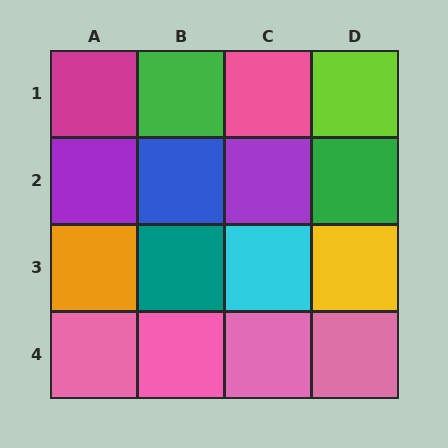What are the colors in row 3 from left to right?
Orange, teal, cyan, yellow.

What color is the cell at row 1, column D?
Lime.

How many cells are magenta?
1 cell is magenta.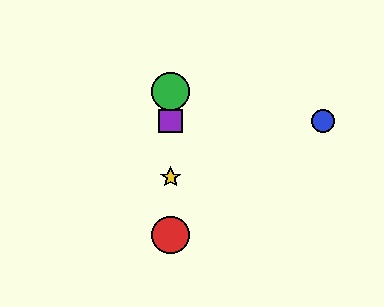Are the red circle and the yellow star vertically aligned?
Yes, both are at x≈171.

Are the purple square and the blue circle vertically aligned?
No, the purple square is at x≈171 and the blue circle is at x≈323.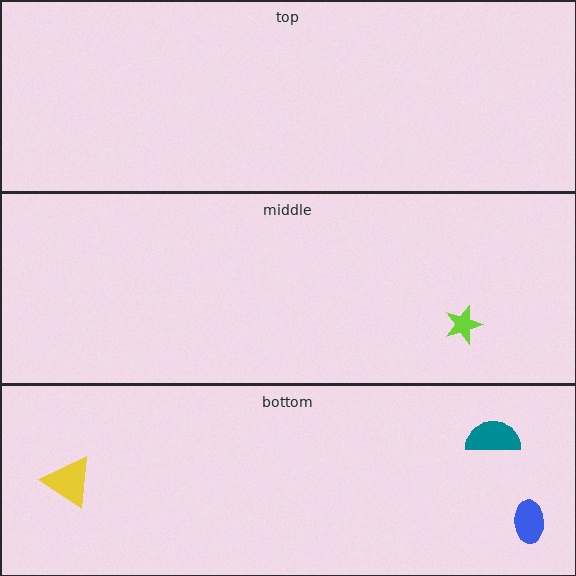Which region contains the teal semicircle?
The bottom region.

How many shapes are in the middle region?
1.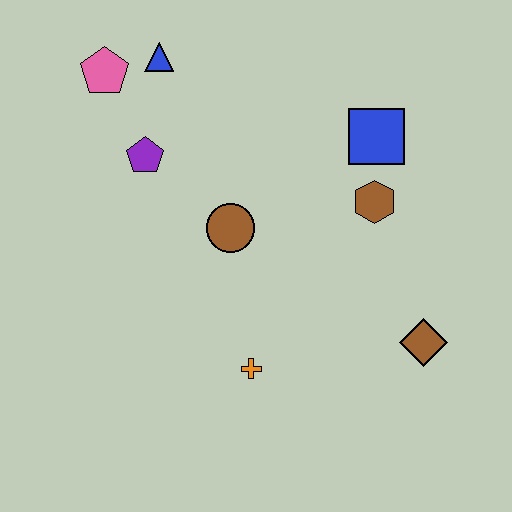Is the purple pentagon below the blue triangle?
Yes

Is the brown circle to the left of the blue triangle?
No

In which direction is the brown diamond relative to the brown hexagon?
The brown diamond is below the brown hexagon.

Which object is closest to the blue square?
The brown hexagon is closest to the blue square.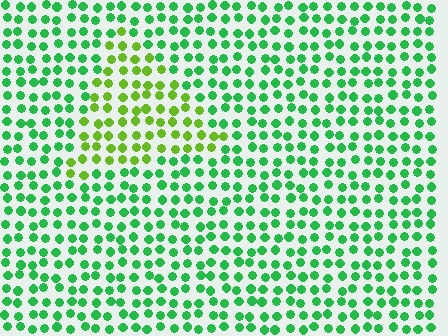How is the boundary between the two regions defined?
The boundary is defined purely by a slight shift in hue (about 42 degrees). Spacing, size, and orientation are identical on both sides.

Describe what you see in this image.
The image is filled with small green elements in a uniform arrangement. A triangle-shaped region is visible where the elements are tinted to a slightly different hue, forming a subtle color boundary.